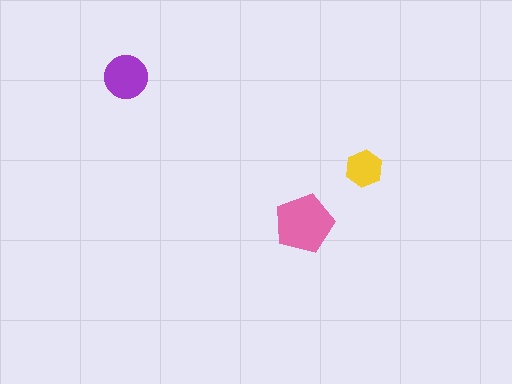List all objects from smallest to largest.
The yellow hexagon, the purple circle, the pink pentagon.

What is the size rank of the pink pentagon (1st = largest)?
1st.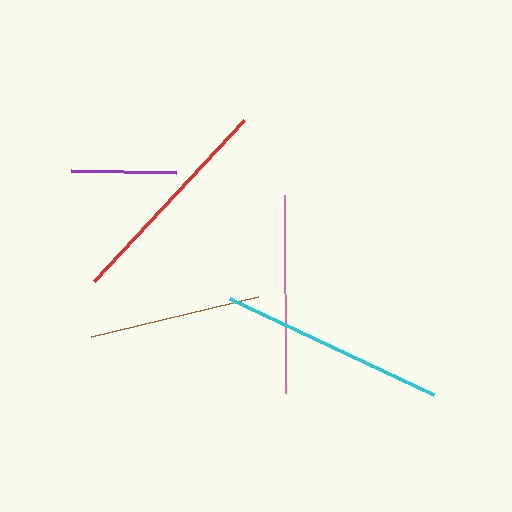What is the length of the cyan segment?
The cyan segment is approximately 225 pixels long.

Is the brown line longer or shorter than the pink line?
The pink line is longer than the brown line.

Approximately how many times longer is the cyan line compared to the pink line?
The cyan line is approximately 1.1 times the length of the pink line.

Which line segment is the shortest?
The purple line is the shortest at approximately 105 pixels.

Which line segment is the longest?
The cyan line is the longest at approximately 225 pixels.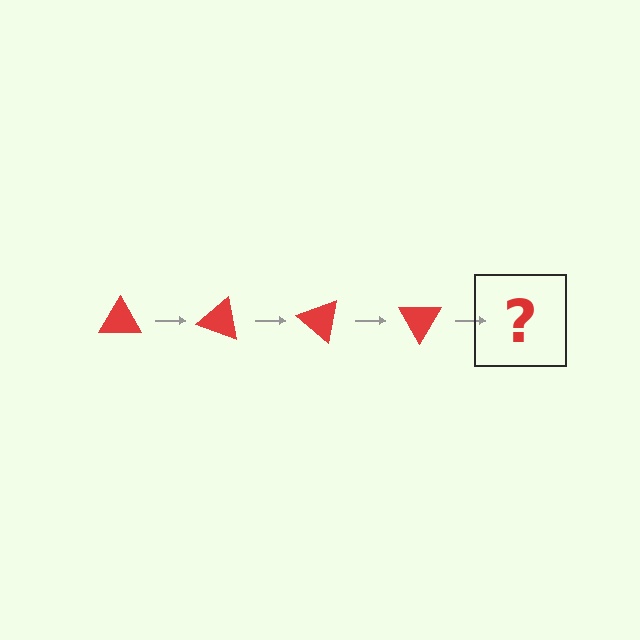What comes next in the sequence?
The next element should be a red triangle rotated 80 degrees.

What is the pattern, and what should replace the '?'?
The pattern is that the triangle rotates 20 degrees each step. The '?' should be a red triangle rotated 80 degrees.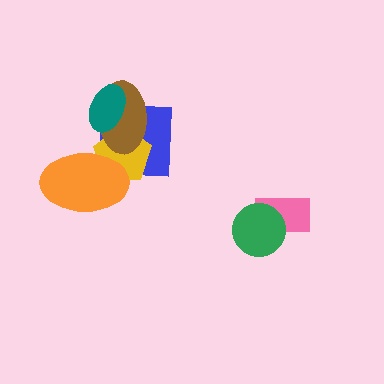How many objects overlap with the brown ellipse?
3 objects overlap with the brown ellipse.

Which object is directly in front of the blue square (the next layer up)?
The yellow pentagon is directly in front of the blue square.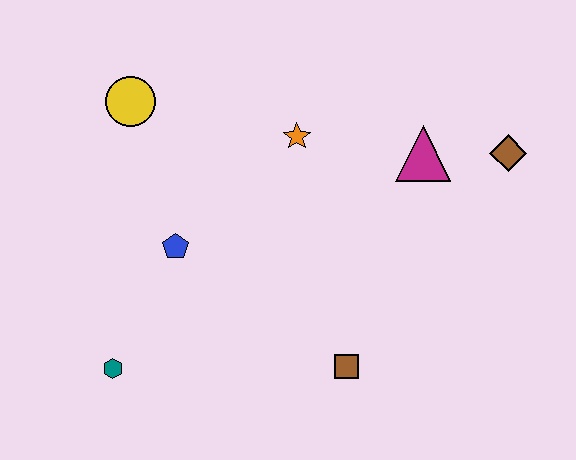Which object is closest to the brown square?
The blue pentagon is closest to the brown square.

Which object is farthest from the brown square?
The yellow circle is farthest from the brown square.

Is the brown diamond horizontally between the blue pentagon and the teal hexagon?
No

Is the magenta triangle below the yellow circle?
Yes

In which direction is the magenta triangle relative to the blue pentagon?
The magenta triangle is to the right of the blue pentagon.